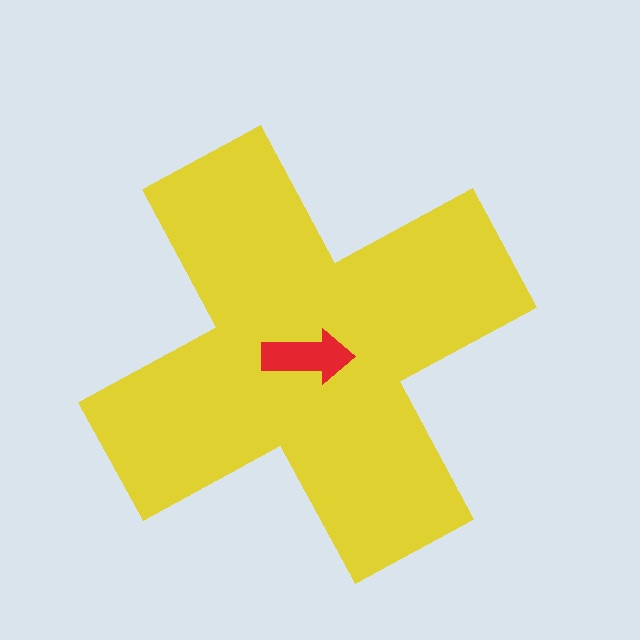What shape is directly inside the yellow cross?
The red arrow.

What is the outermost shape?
The yellow cross.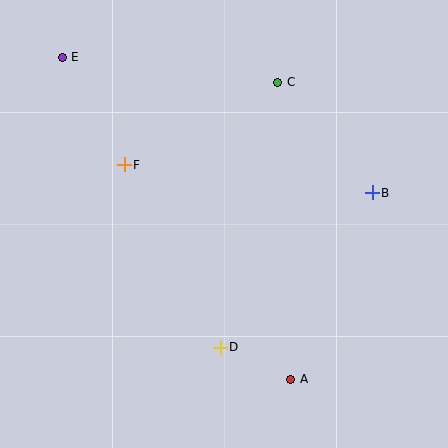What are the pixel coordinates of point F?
Point F is at (124, 165).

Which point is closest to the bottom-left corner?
Point D is closest to the bottom-left corner.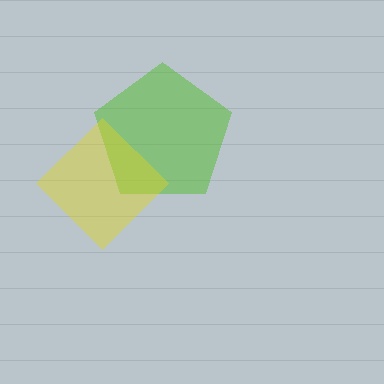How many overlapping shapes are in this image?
There are 2 overlapping shapes in the image.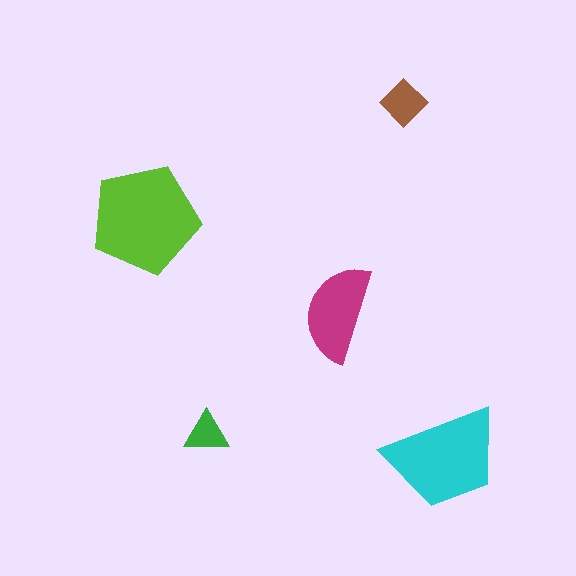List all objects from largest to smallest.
The lime pentagon, the cyan trapezoid, the magenta semicircle, the brown diamond, the green triangle.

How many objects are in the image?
There are 5 objects in the image.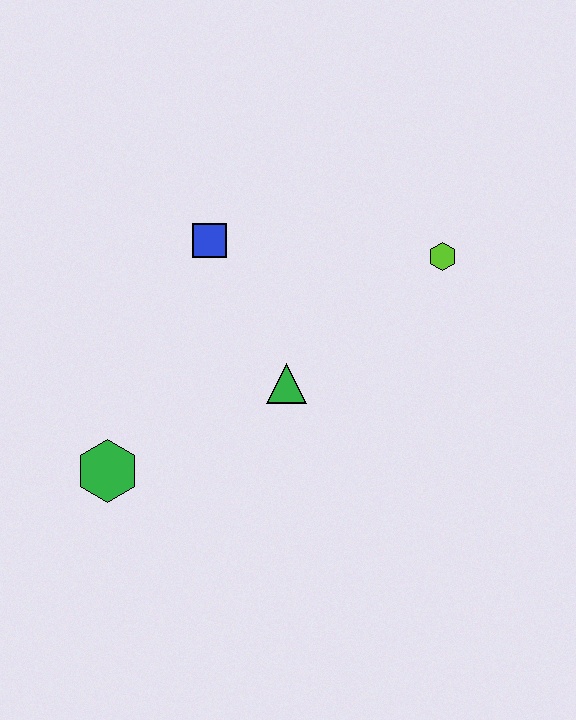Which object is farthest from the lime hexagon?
The green hexagon is farthest from the lime hexagon.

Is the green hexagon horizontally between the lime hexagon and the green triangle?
No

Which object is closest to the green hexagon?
The green triangle is closest to the green hexagon.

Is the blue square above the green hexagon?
Yes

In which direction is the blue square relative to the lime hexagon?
The blue square is to the left of the lime hexagon.